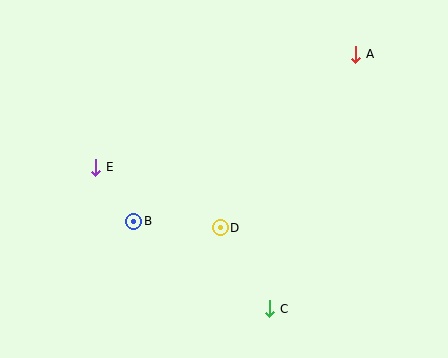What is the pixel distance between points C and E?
The distance between C and E is 224 pixels.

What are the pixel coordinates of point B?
Point B is at (134, 221).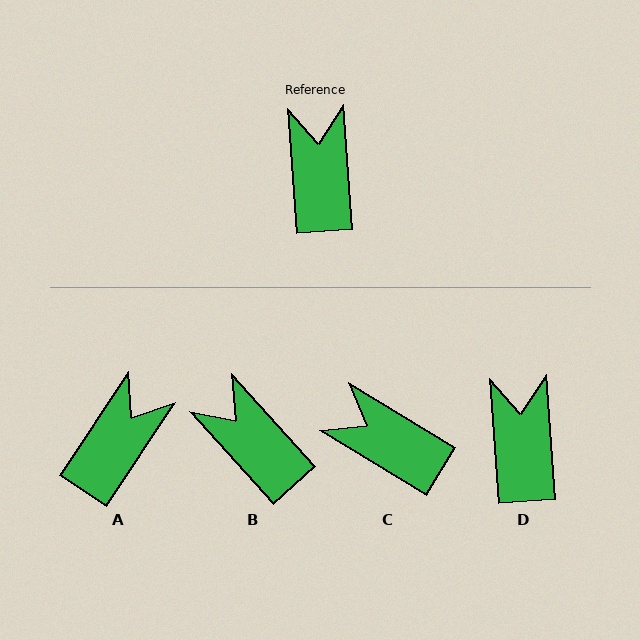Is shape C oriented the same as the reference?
No, it is off by about 55 degrees.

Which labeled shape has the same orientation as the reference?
D.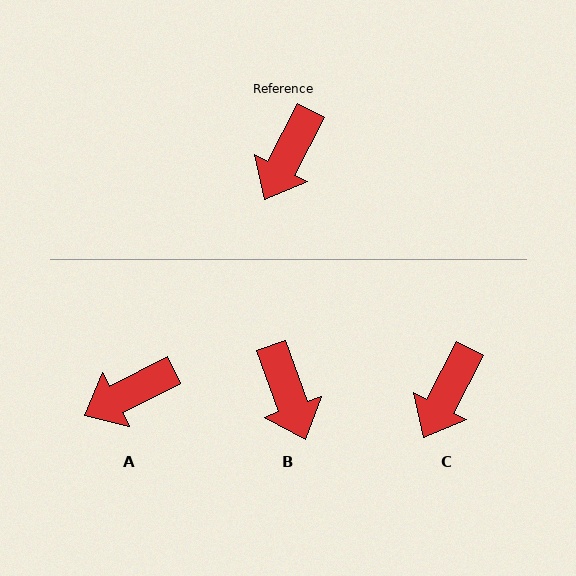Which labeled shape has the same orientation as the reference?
C.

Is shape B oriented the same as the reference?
No, it is off by about 47 degrees.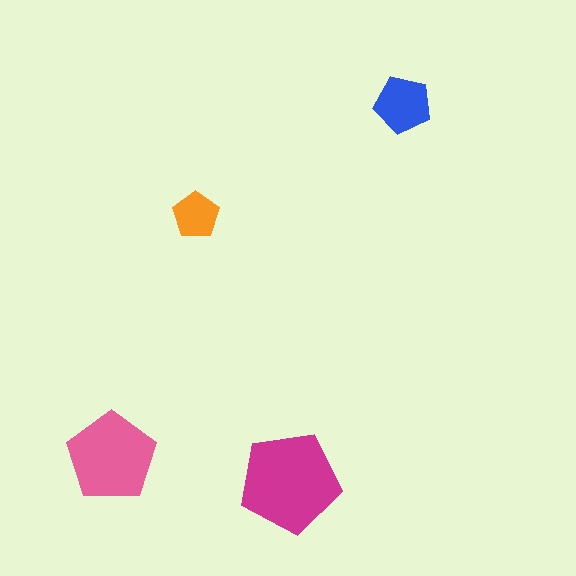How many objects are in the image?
There are 4 objects in the image.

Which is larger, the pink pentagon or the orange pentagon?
The pink one.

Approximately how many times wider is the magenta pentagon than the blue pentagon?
About 2 times wider.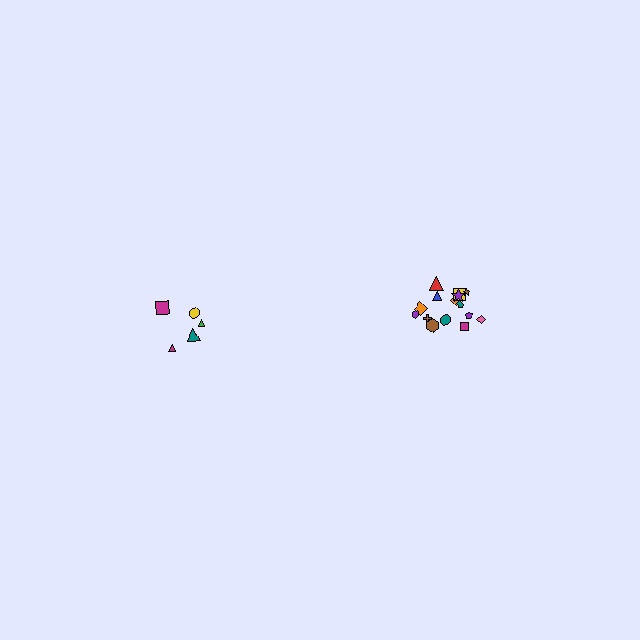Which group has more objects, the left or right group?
The right group.